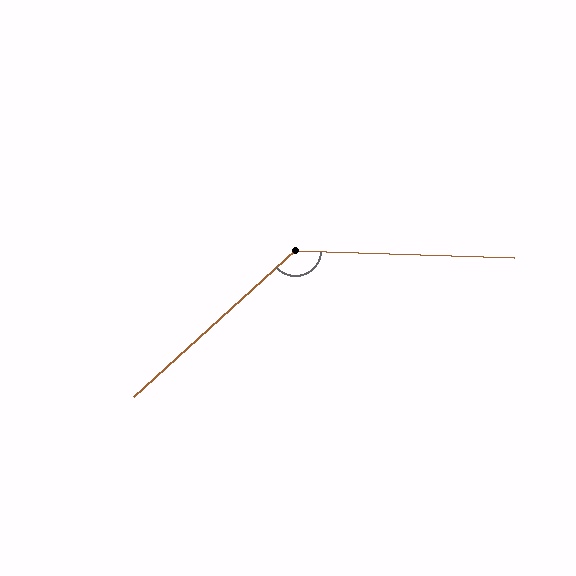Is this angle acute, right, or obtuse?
It is obtuse.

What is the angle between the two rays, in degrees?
Approximately 136 degrees.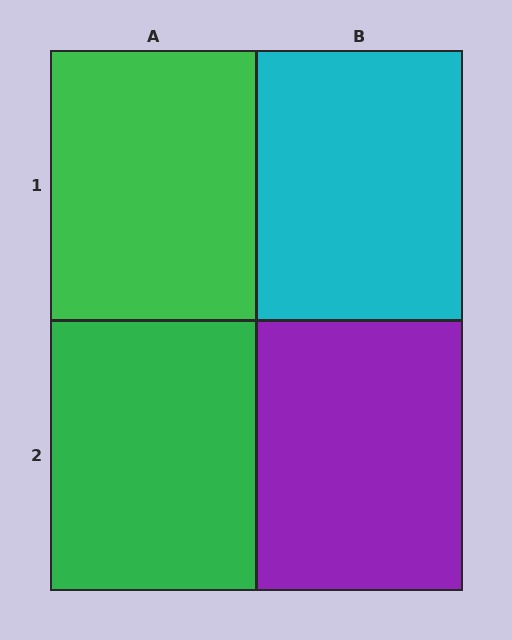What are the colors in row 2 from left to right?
Green, purple.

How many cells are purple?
1 cell is purple.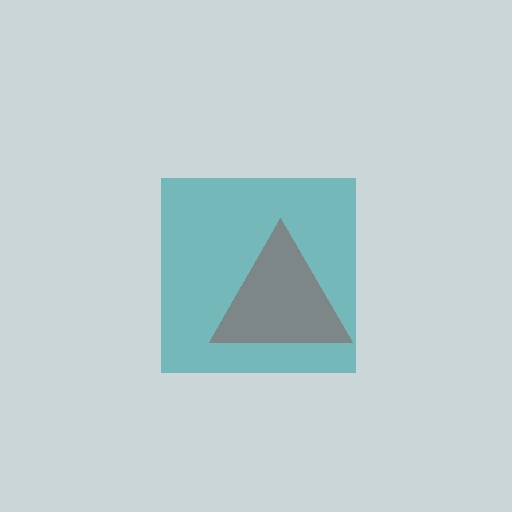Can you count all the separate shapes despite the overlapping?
Yes, there are 2 separate shapes.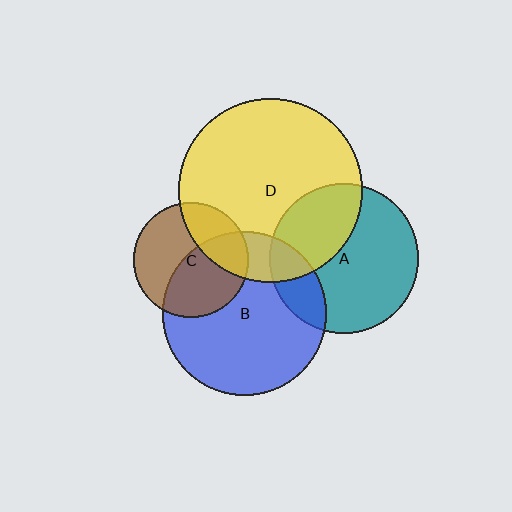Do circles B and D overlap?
Yes.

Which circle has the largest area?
Circle D (yellow).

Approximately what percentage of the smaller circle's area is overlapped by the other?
Approximately 20%.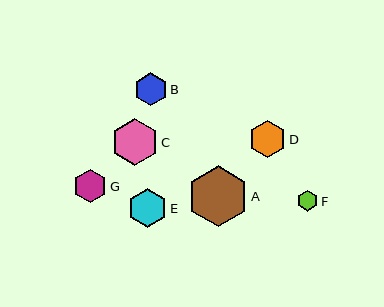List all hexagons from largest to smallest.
From largest to smallest: A, C, E, D, G, B, F.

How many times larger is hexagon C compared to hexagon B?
Hexagon C is approximately 1.5 times the size of hexagon B.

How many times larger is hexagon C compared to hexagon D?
Hexagon C is approximately 1.3 times the size of hexagon D.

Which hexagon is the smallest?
Hexagon F is the smallest with a size of approximately 21 pixels.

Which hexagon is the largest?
Hexagon A is the largest with a size of approximately 61 pixels.